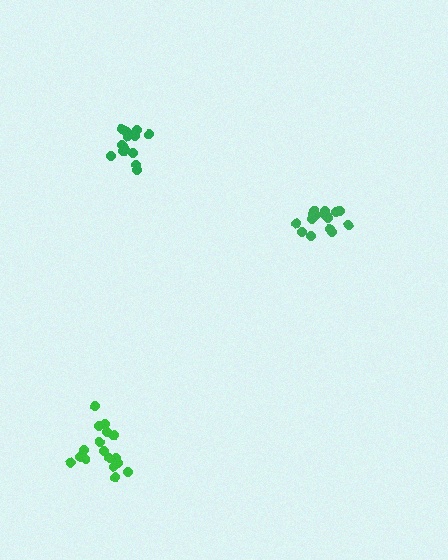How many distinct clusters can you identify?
There are 3 distinct clusters.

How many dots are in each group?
Group 1: 16 dots, Group 2: 14 dots, Group 3: 17 dots (47 total).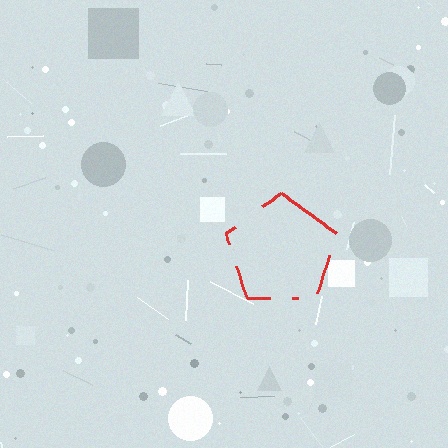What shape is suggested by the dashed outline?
The dashed outline suggests a pentagon.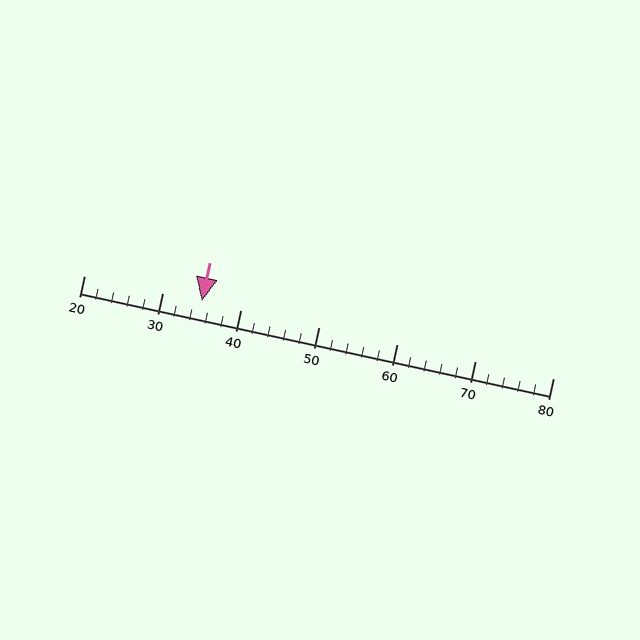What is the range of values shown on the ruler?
The ruler shows values from 20 to 80.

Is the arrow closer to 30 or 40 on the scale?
The arrow is closer to 40.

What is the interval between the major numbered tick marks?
The major tick marks are spaced 10 units apart.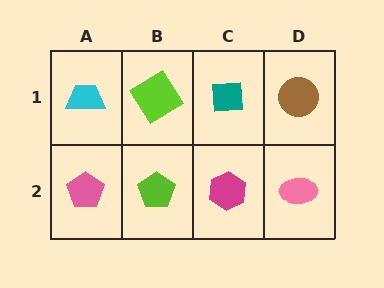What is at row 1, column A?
A cyan trapezoid.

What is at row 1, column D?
A brown circle.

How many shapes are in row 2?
4 shapes.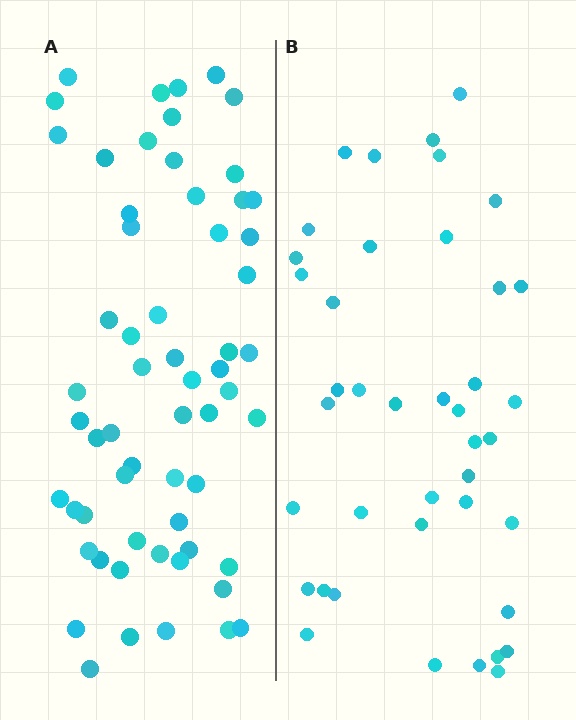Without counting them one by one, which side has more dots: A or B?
Region A (the left region) has more dots.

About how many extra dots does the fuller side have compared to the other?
Region A has approximately 20 more dots than region B.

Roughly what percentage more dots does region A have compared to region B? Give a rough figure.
About 45% more.